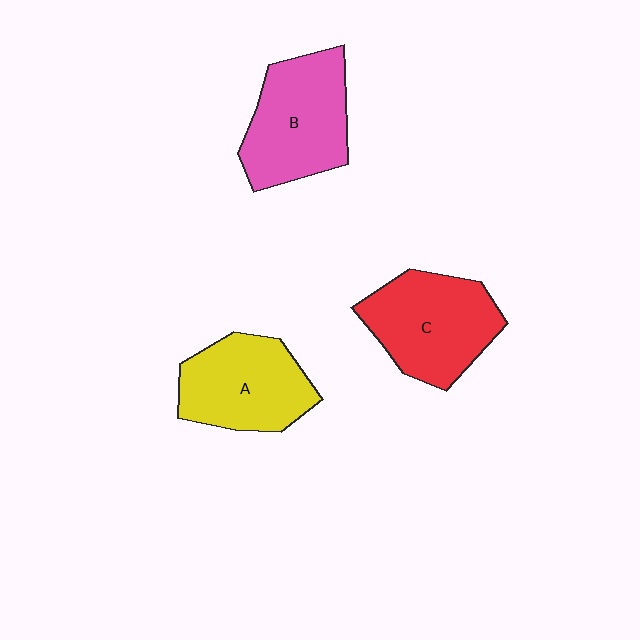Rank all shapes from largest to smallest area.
From largest to smallest: B (pink), C (red), A (yellow).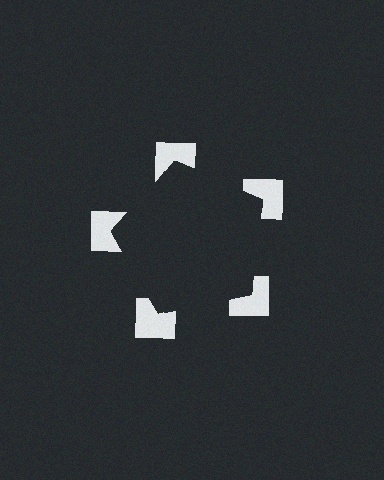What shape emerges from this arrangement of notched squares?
An illusory pentagon — its edges are inferred from the aligned wedge cuts in the notched squares, not physically drawn.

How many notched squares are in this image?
There are 5 — one at each vertex of the illusory pentagon.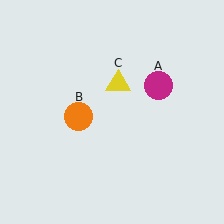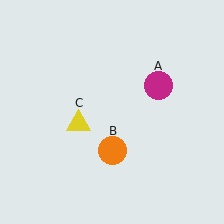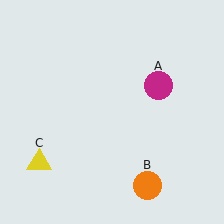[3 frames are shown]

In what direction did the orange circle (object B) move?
The orange circle (object B) moved down and to the right.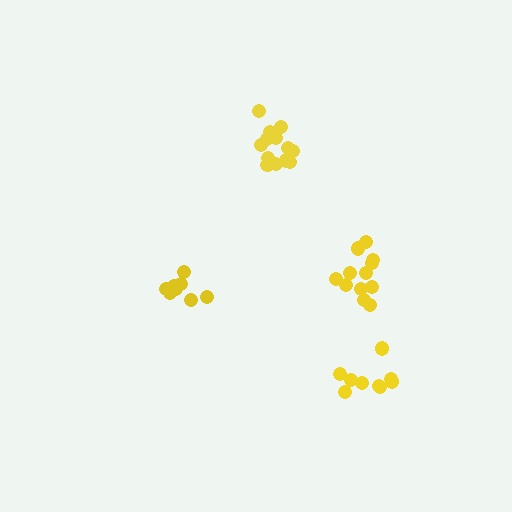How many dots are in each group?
Group 1: 12 dots, Group 2: 13 dots, Group 3: 9 dots, Group 4: 9 dots (43 total).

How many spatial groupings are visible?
There are 4 spatial groupings.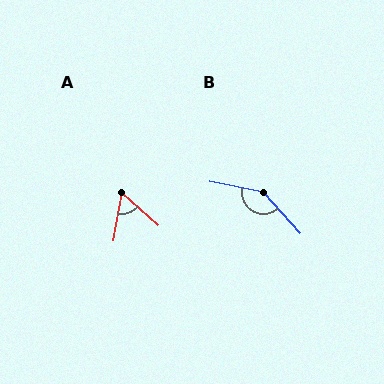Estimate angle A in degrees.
Approximately 59 degrees.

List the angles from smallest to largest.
A (59°), B (144°).